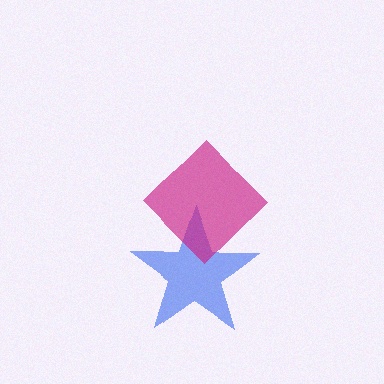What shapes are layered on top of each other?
The layered shapes are: a blue star, a magenta diamond.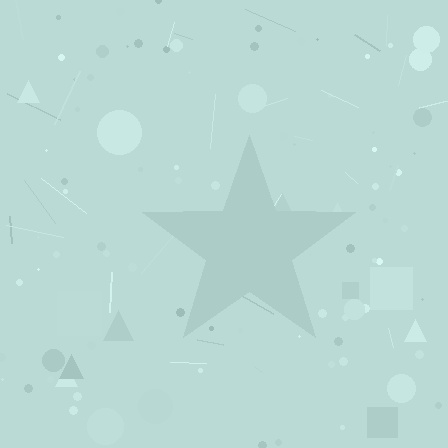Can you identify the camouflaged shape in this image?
The camouflaged shape is a star.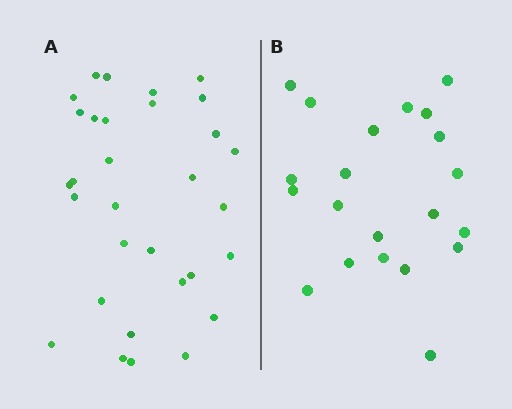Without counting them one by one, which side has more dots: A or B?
Region A (the left region) has more dots.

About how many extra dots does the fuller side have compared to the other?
Region A has roughly 10 or so more dots than region B.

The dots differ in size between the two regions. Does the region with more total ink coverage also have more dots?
No. Region B has more total ink coverage because its dots are larger, but region A actually contains more individual dots. Total area can be misleading — the number of items is what matters here.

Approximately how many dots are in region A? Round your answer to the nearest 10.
About 30 dots. (The exact count is 31, which rounds to 30.)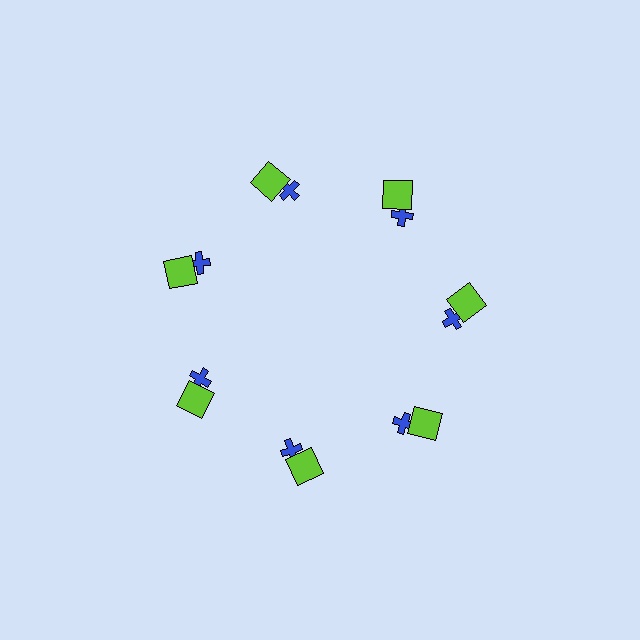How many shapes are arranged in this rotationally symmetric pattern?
There are 14 shapes, arranged in 7 groups of 2.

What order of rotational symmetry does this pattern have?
This pattern has 7-fold rotational symmetry.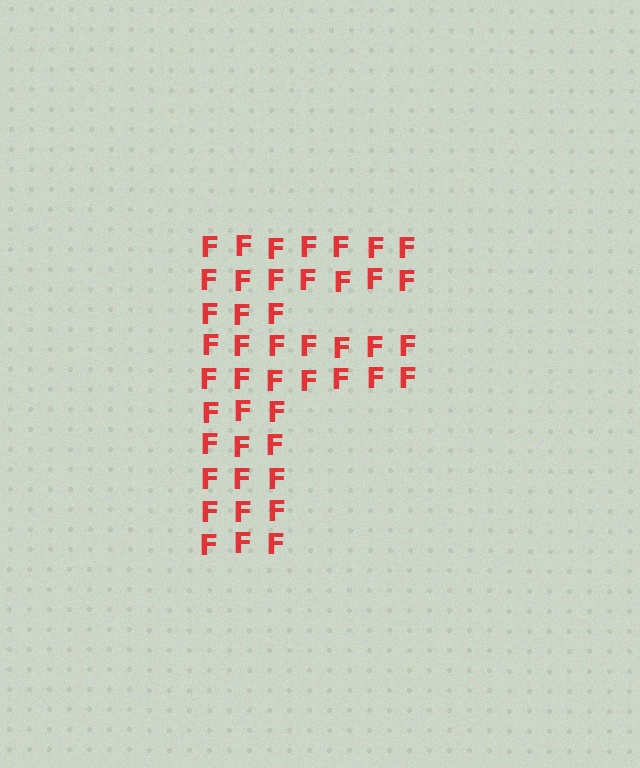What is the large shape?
The large shape is the letter F.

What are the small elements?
The small elements are letter F's.